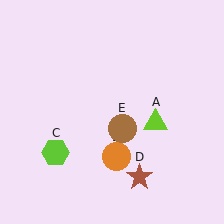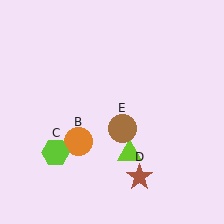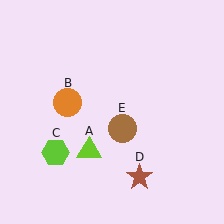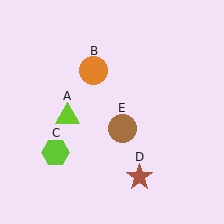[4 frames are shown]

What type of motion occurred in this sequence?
The lime triangle (object A), orange circle (object B) rotated clockwise around the center of the scene.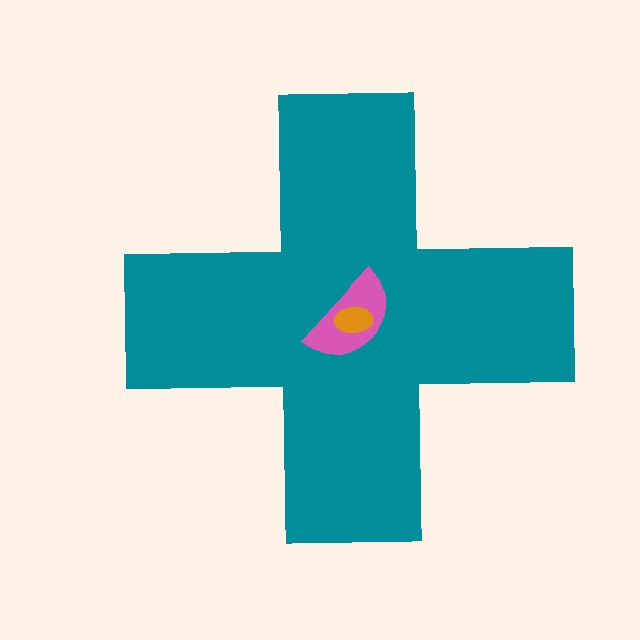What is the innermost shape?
The orange ellipse.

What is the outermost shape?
The teal cross.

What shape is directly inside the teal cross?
The pink semicircle.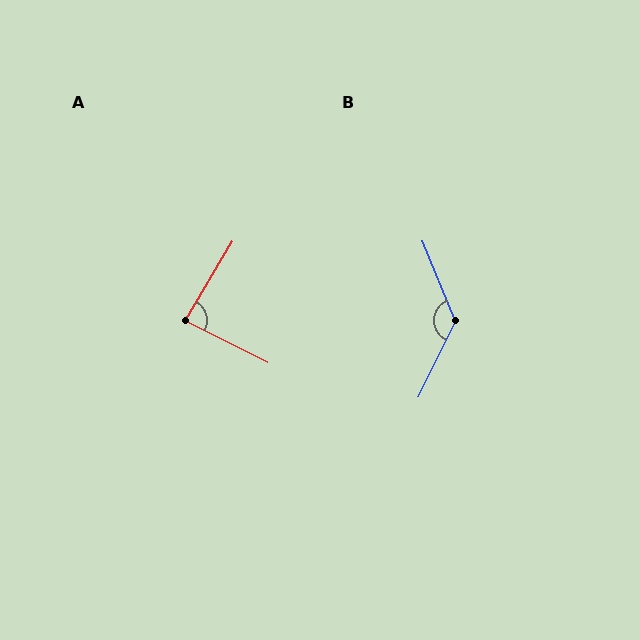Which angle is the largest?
B, at approximately 131 degrees.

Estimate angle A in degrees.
Approximately 86 degrees.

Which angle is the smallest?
A, at approximately 86 degrees.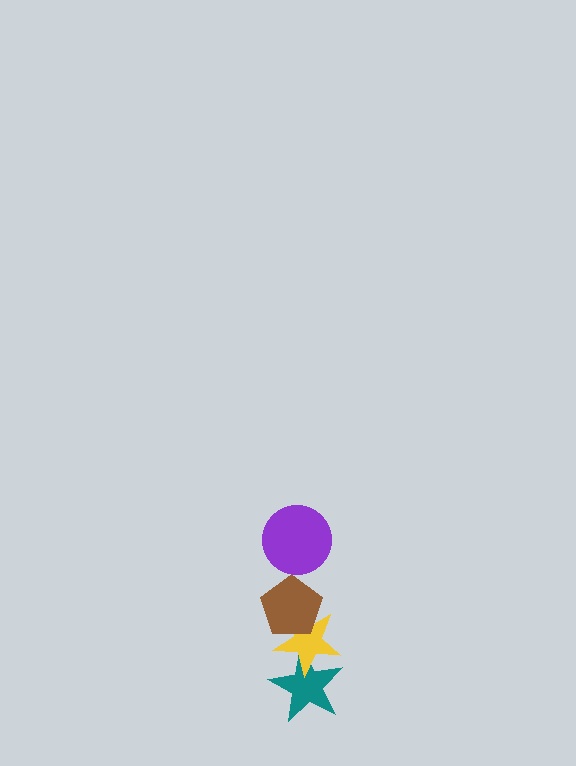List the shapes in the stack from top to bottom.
From top to bottom: the purple circle, the brown pentagon, the yellow star, the teal star.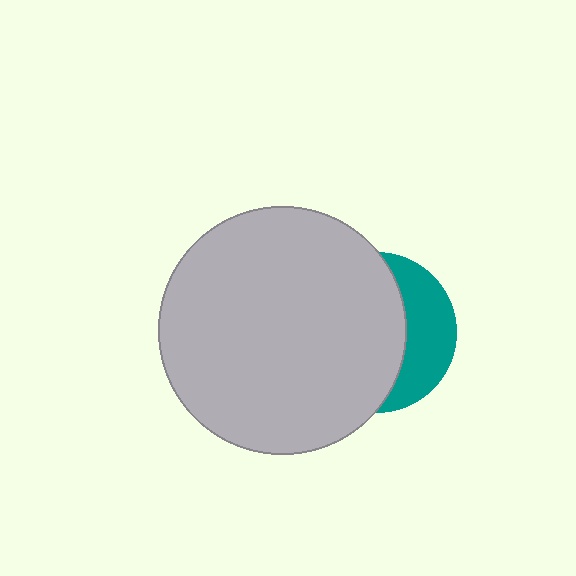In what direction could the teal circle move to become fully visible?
The teal circle could move right. That would shift it out from behind the light gray circle entirely.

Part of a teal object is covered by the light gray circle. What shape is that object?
It is a circle.